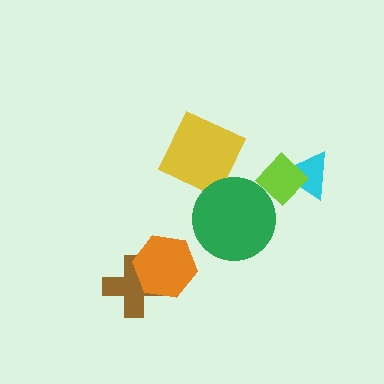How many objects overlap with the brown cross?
1 object overlaps with the brown cross.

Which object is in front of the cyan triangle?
The lime diamond is in front of the cyan triangle.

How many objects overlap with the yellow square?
0 objects overlap with the yellow square.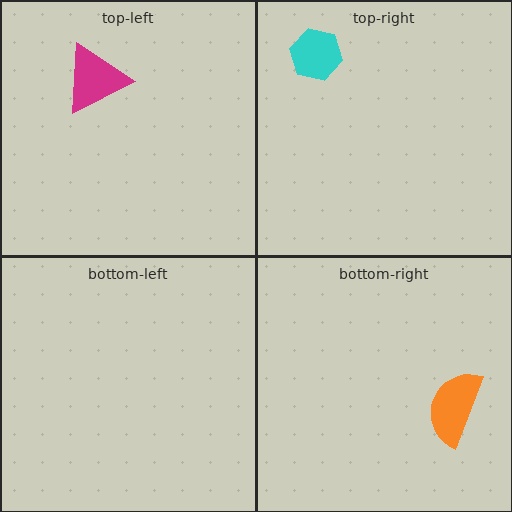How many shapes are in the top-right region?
1.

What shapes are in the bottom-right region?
The orange semicircle.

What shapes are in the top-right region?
The cyan hexagon.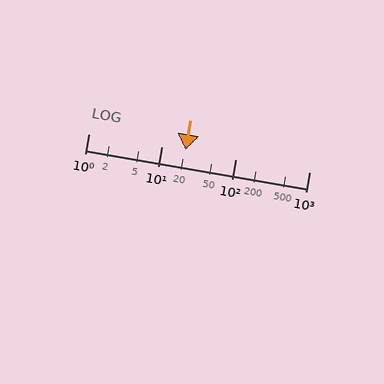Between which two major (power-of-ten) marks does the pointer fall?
The pointer is between 10 and 100.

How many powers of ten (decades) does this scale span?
The scale spans 3 decades, from 1 to 1000.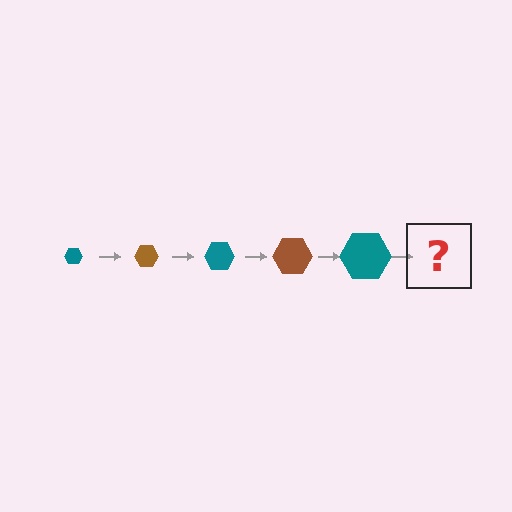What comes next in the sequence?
The next element should be a brown hexagon, larger than the previous one.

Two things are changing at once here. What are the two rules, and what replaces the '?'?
The two rules are that the hexagon grows larger each step and the color cycles through teal and brown. The '?' should be a brown hexagon, larger than the previous one.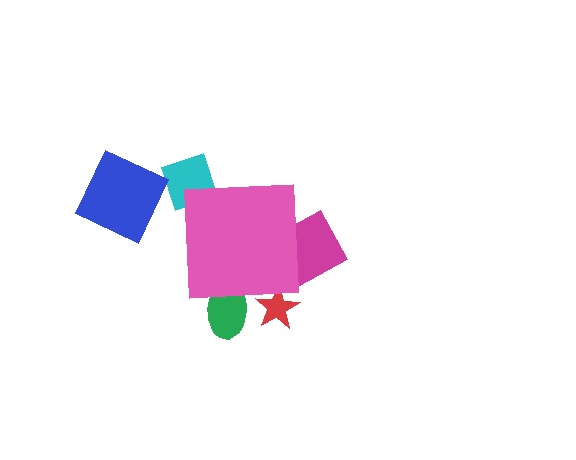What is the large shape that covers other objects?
A pink square.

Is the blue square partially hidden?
No, the blue square is fully visible.